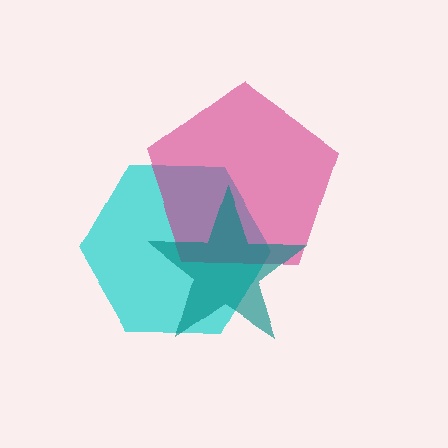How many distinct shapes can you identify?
There are 3 distinct shapes: a cyan hexagon, a magenta pentagon, a teal star.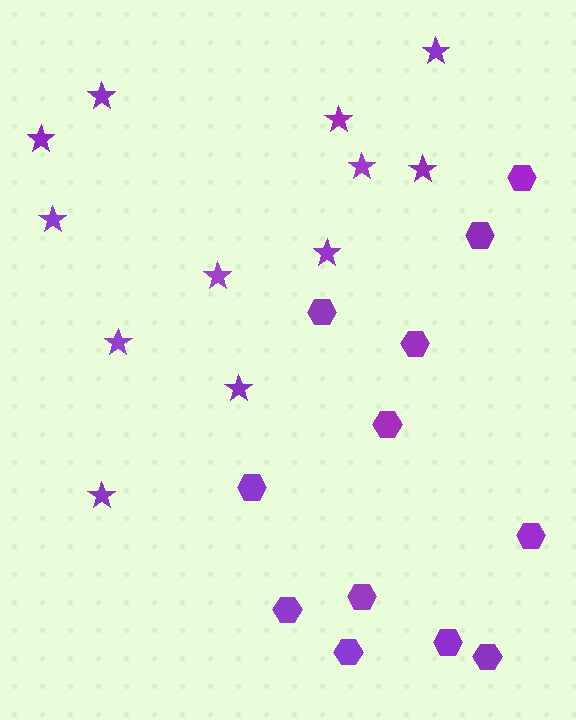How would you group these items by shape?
There are 2 groups: one group of hexagons (12) and one group of stars (12).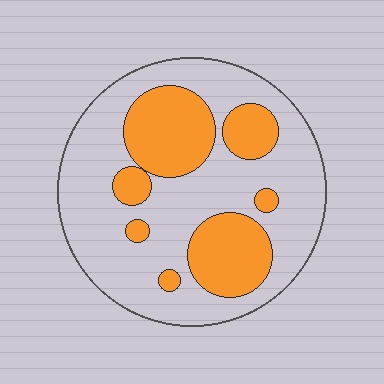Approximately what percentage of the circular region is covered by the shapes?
Approximately 30%.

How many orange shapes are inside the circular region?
7.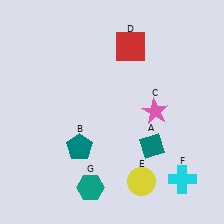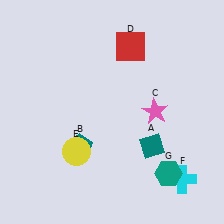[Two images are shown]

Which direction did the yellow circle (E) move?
The yellow circle (E) moved left.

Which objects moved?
The objects that moved are: the yellow circle (E), the teal hexagon (G).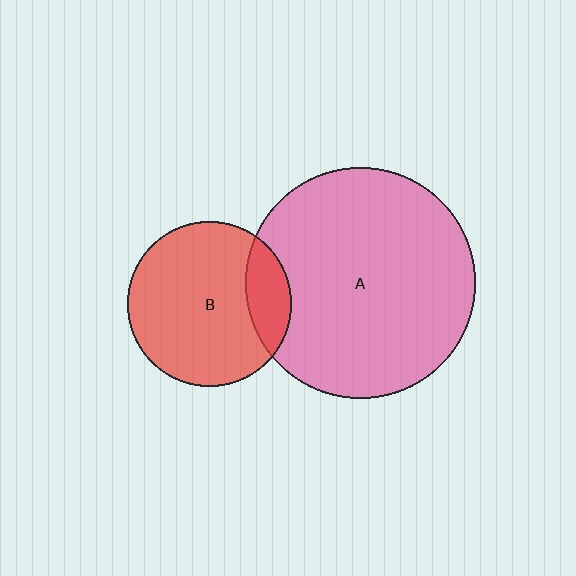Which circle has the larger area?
Circle A (pink).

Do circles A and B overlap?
Yes.